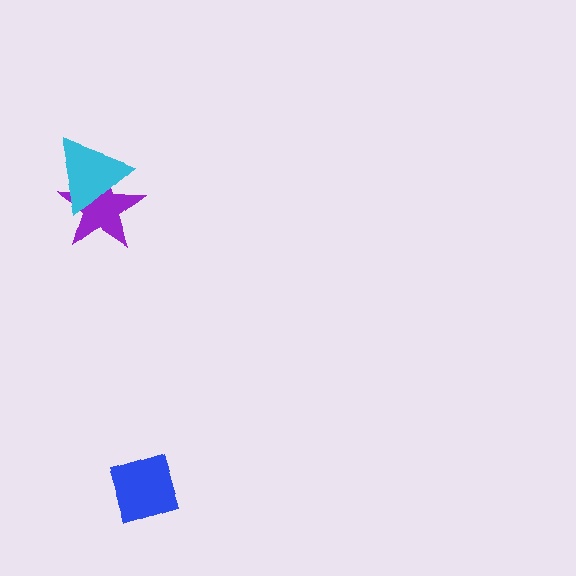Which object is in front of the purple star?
The cyan triangle is in front of the purple star.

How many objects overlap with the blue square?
0 objects overlap with the blue square.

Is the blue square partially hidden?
No, no other shape covers it.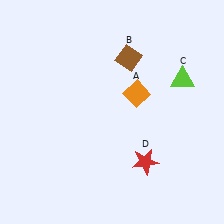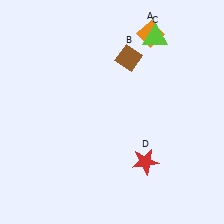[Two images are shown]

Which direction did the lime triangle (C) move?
The lime triangle (C) moved up.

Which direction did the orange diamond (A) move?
The orange diamond (A) moved up.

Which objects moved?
The objects that moved are: the orange diamond (A), the lime triangle (C).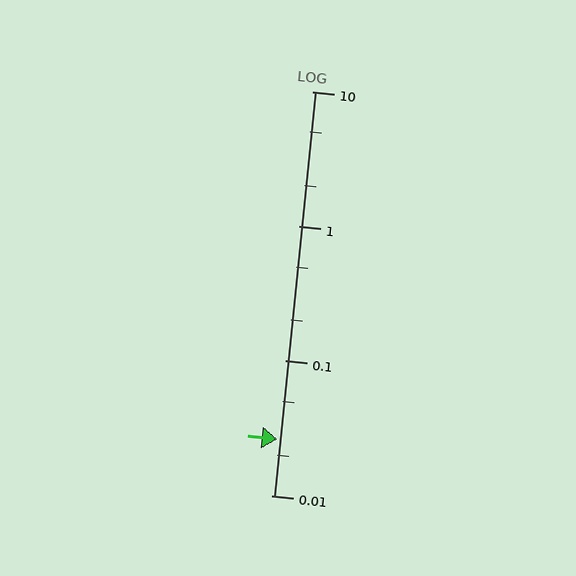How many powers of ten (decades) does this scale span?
The scale spans 3 decades, from 0.01 to 10.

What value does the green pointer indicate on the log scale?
The pointer indicates approximately 0.026.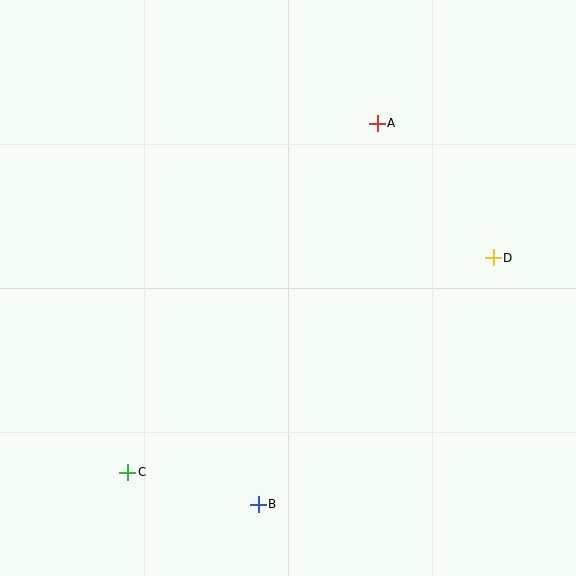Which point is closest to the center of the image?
Point A at (377, 123) is closest to the center.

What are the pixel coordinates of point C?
Point C is at (128, 472).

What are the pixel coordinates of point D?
Point D is at (493, 258).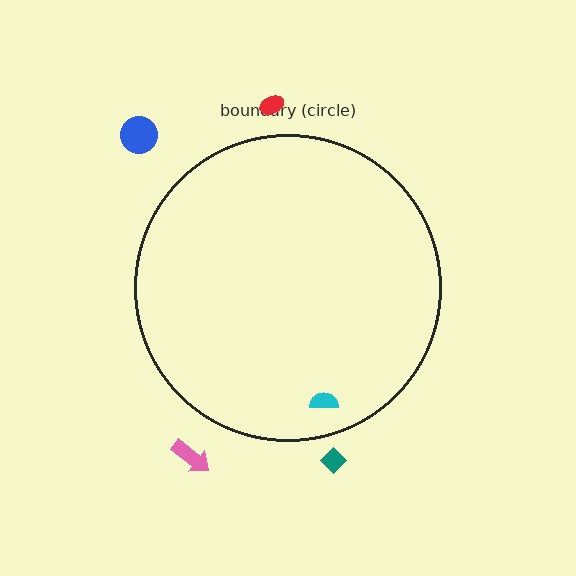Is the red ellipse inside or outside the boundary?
Outside.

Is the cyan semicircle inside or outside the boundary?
Inside.